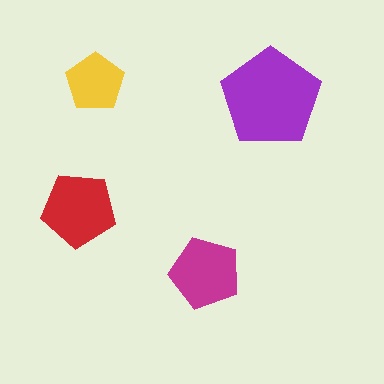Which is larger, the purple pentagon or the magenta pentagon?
The purple one.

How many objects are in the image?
There are 4 objects in the image.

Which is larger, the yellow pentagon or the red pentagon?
The red one.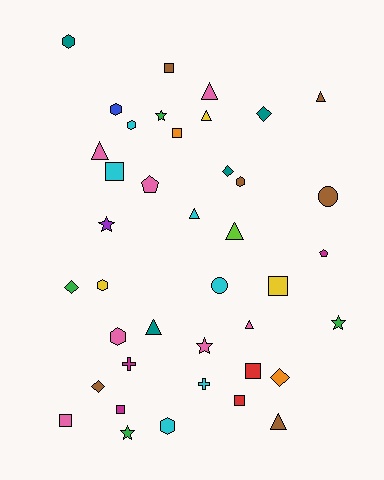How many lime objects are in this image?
There is 1 lime object.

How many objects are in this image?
There are 40 objects.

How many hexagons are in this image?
There are 7 hexagons.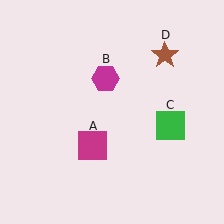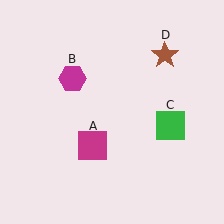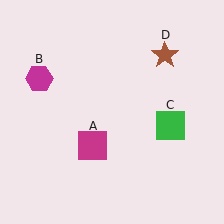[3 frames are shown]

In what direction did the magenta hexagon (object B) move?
The magenta hexagon (object B) moved left.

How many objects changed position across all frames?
1 object changed position: magenta hexagon (object B).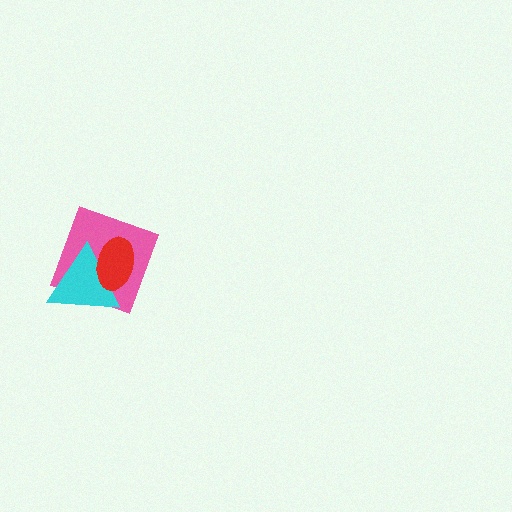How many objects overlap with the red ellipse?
2 objects overlap with the red ellipse.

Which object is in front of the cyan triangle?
The red ellipse is in front of the cyan triangle.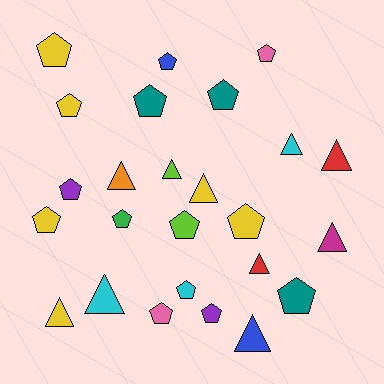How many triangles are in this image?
There are 10 triangles.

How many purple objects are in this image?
There are 2 purple objects.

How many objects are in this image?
There are 25 objects.